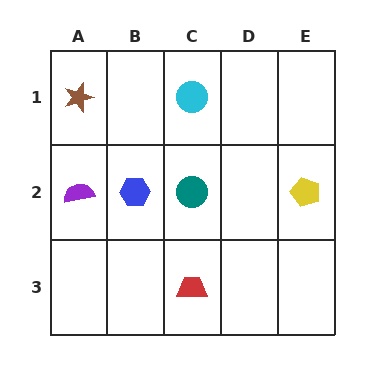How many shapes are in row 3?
1 shape.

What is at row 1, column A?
A brown star.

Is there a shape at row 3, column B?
No, that cell is empty.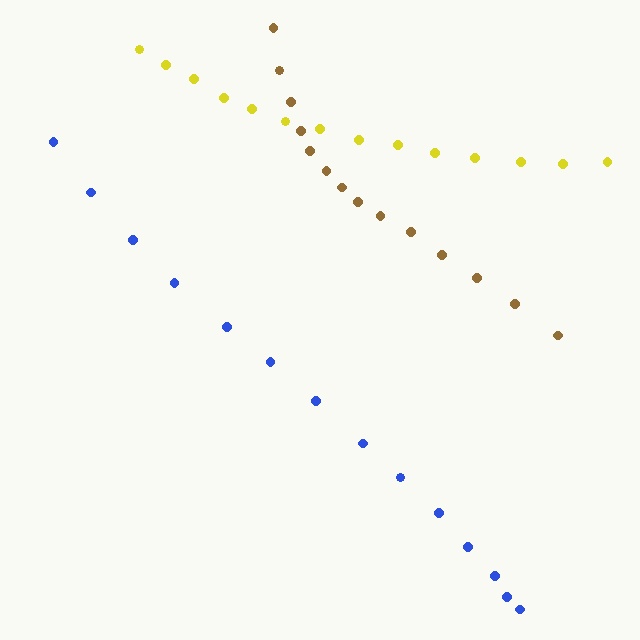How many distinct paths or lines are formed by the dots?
There are 3 distinct paths.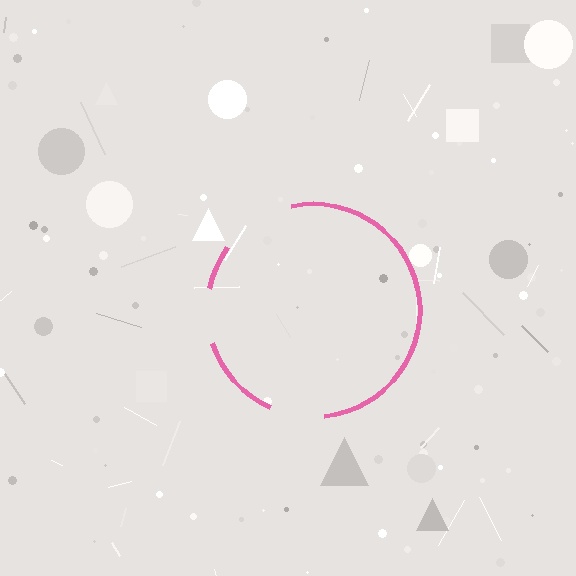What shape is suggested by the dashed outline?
The dashed outline suggests a circle.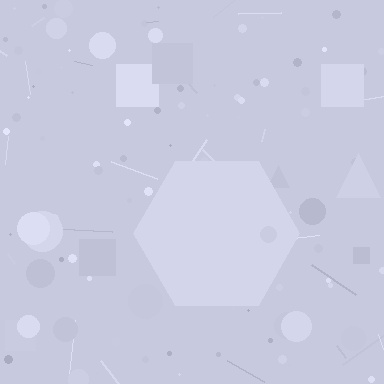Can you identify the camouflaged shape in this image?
The camouflaged shape is a hexagon.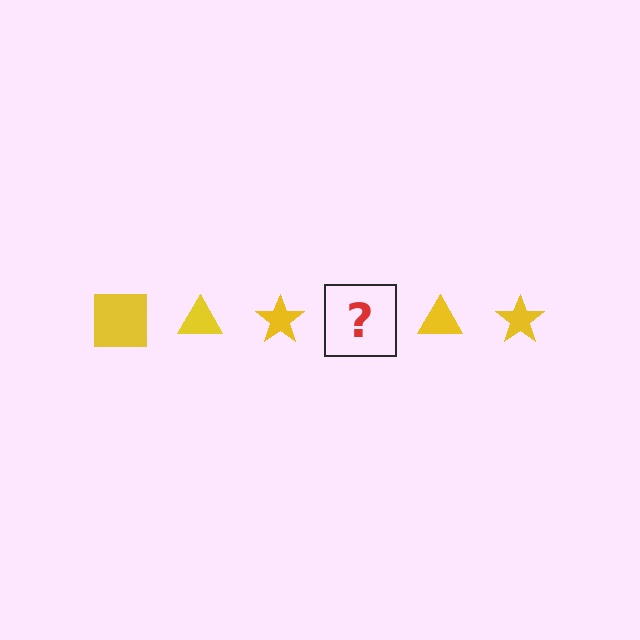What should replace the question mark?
The question mark should be replaced with a yellow square.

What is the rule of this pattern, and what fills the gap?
The rule is that the pattern cycles through square, triangle, star shapes in yellow. The gap should be filled with a yellow square.